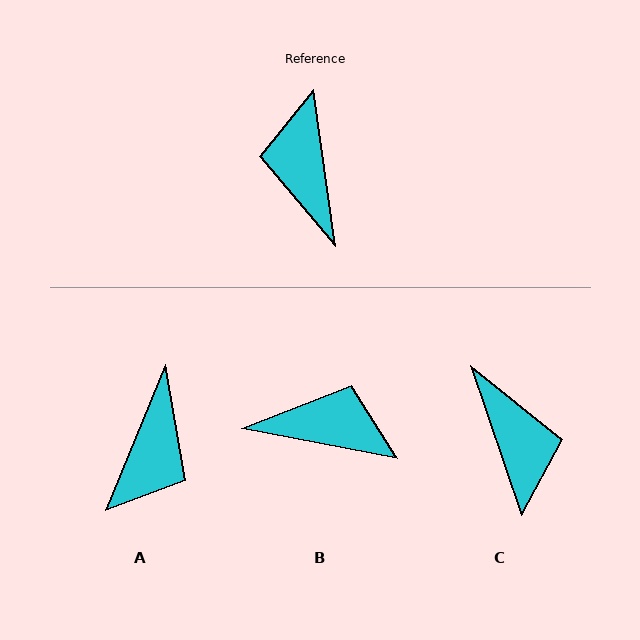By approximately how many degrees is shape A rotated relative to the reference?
Approximately 149 degrees counter-clockwise.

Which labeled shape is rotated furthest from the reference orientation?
C, about 169 degrees away.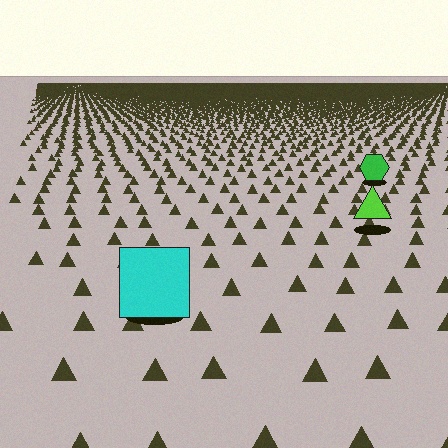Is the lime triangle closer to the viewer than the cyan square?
No. The cyan square is closer — you can tell from the texture gradient: the ground texture is coarser near it.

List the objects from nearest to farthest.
From nearest to farthest: the cyan square, the lime triangle, the green hexagon.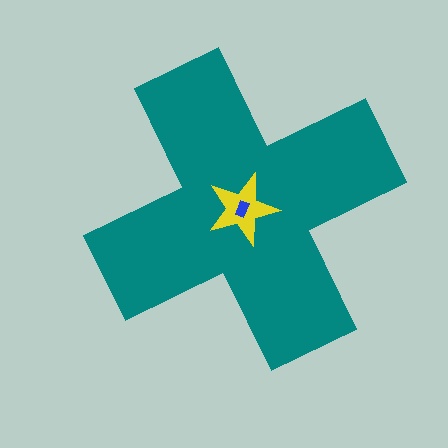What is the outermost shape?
The teal cross.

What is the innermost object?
The blue rectangle.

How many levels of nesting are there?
3.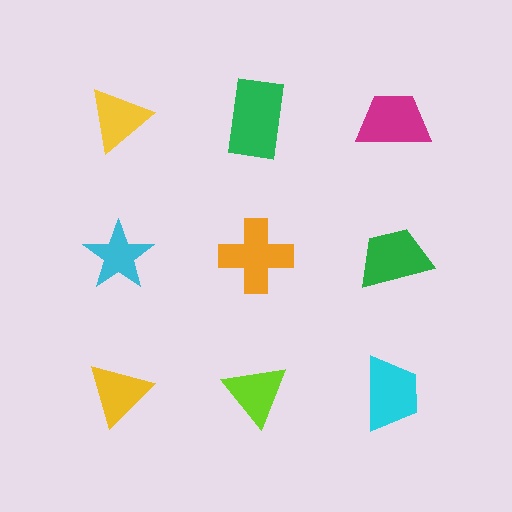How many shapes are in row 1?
3 shapes.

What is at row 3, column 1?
A yellow triangle.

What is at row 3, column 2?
A lime triangle.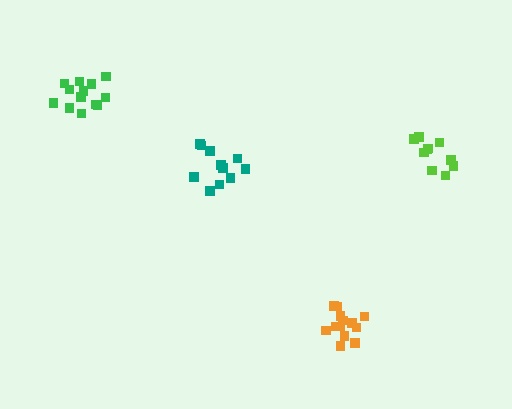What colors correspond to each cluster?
The clusters are colored: teal, green, lime, orange.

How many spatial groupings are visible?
There are 4 spatial groupings.